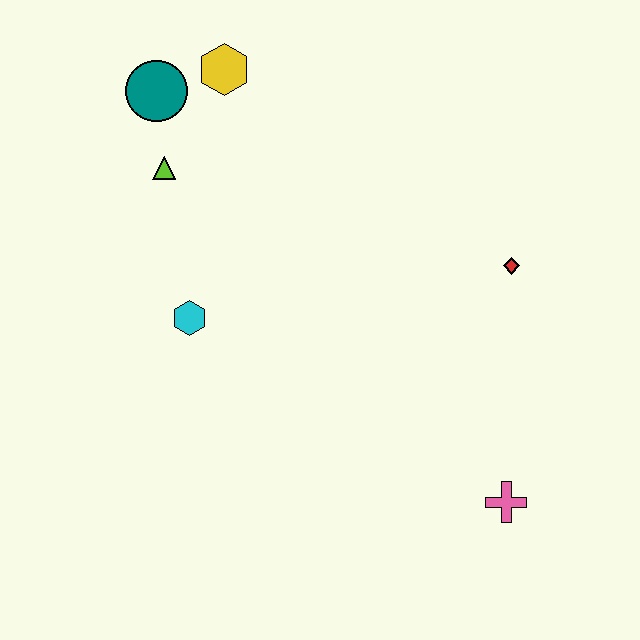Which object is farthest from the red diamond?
The teal circle is farthest from the red diamond.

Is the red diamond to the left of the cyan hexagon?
No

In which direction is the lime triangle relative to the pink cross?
The lime triangle is to the left of the pink cross.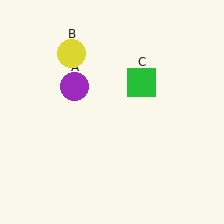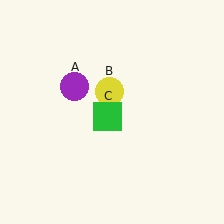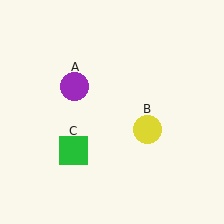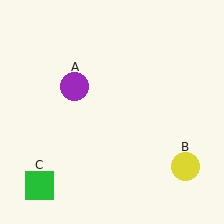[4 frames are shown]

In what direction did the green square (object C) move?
The green square (object C) moved down and to the left.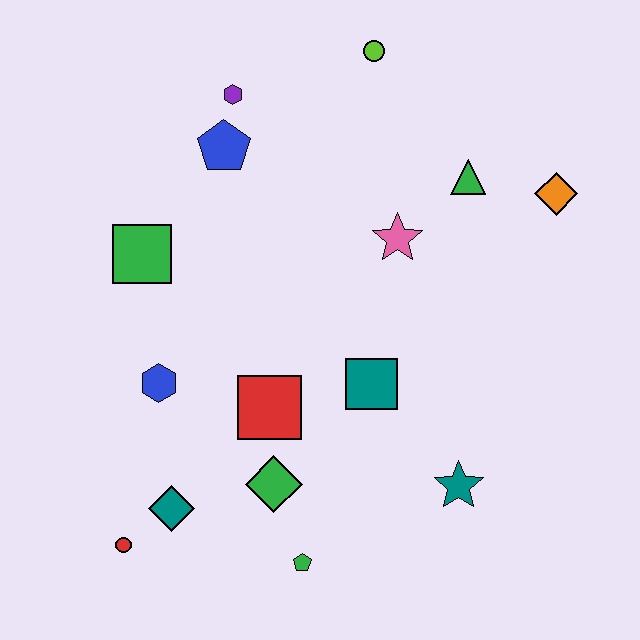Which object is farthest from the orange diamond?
The red circle is farthest from the orange diamond.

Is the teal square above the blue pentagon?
No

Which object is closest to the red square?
The green diamond is closest to the red square.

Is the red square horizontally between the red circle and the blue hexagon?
No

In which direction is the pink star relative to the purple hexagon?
The pink star is to the right of the purple hexagon.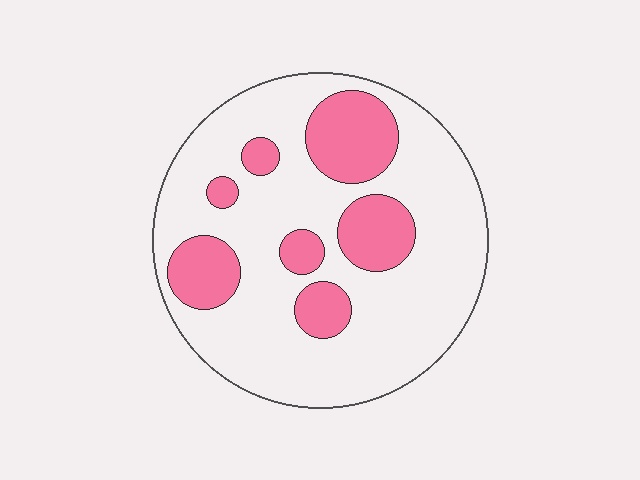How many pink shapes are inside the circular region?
7.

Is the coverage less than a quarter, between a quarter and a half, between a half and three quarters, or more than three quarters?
Between a quarter and a half.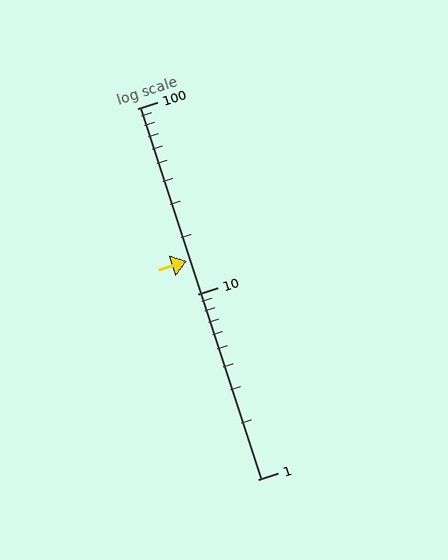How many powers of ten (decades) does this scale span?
The scale spans 2 decades, from 1 to 100.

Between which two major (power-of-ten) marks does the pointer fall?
The pointer is between 10 and 100.